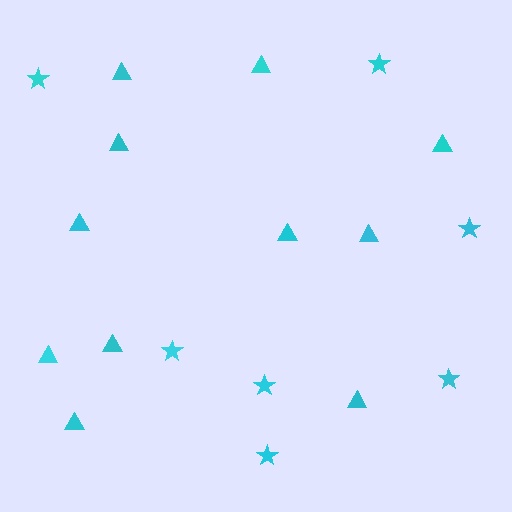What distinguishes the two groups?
There are 2 groups: one group of triangles (11) and one group of stars (7).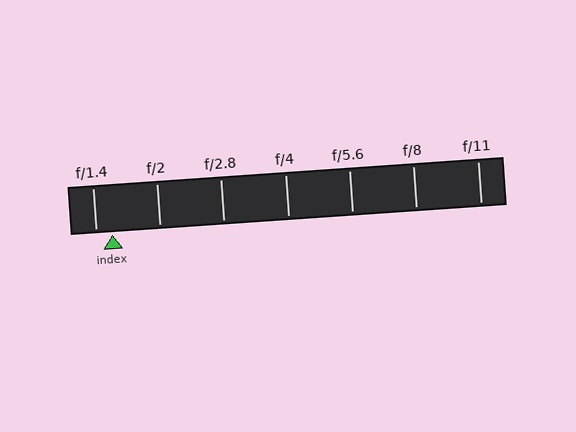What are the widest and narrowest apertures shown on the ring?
The widest aperture shown is f/1.4 and the narrowest is f/11.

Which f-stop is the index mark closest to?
The index mark is closest to f/1.4.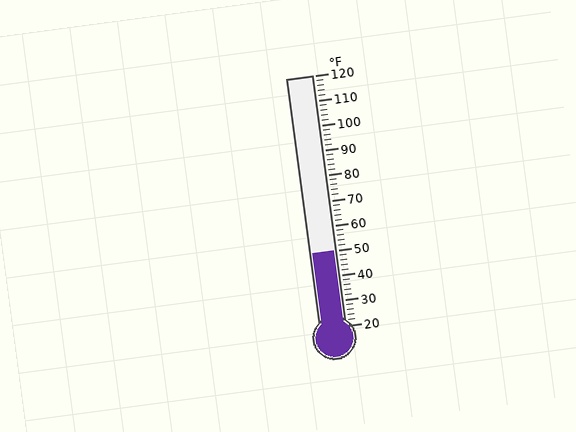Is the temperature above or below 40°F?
The temperature is above 40°F.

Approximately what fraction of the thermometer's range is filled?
The thermometer is filled to approximately 30% of its range.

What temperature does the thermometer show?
The thermometer shows approximately 50°F.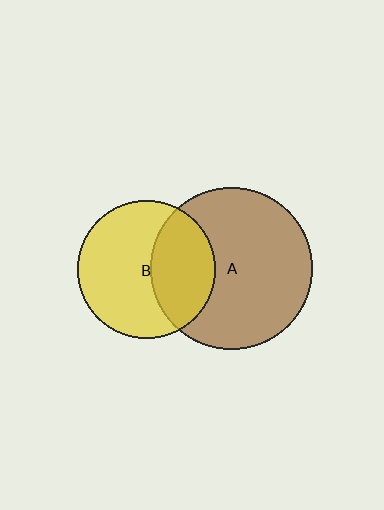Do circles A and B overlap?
Yes.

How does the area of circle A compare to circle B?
Approximately 1.4 times.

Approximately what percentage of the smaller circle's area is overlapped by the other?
Approximately 35%.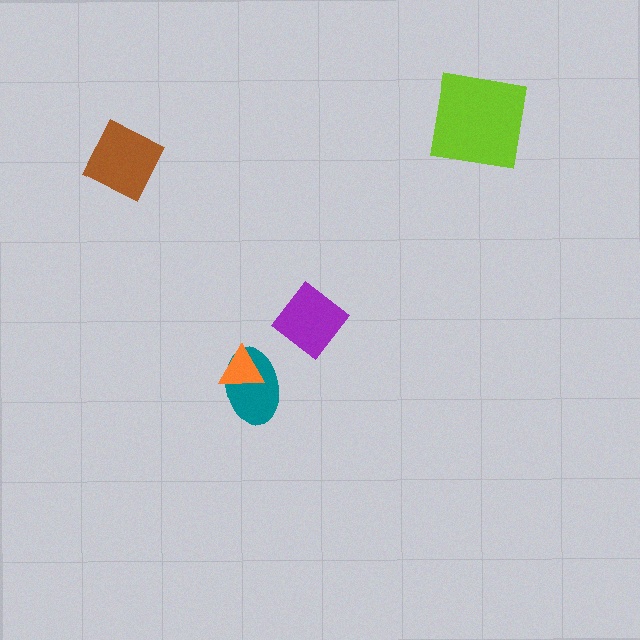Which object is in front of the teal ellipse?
The orange triangle is in front of the teal ellipse.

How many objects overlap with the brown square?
0 objects overlap with the brown square.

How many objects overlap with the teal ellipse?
1 object overlaps with the teal ellipse.